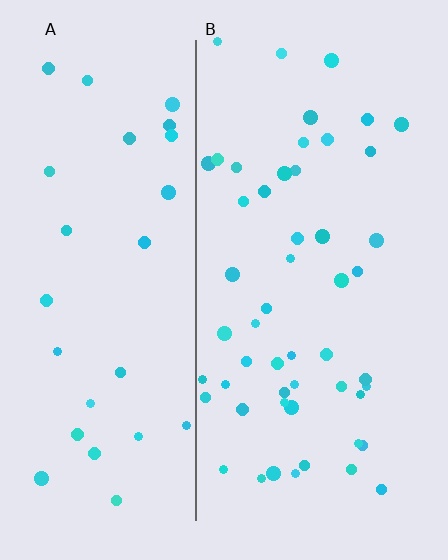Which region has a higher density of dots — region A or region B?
B (the right).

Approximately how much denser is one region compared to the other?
Approximately 1.9× — region B over region A.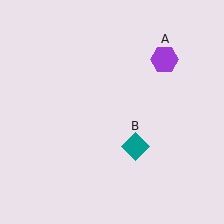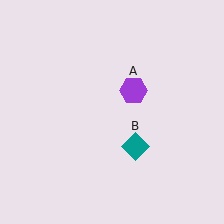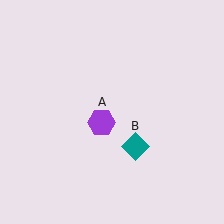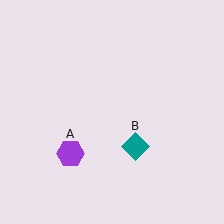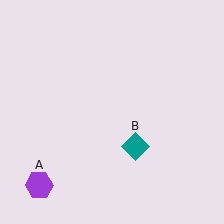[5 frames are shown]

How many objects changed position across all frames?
1 object changed position: purple hexagon (object A).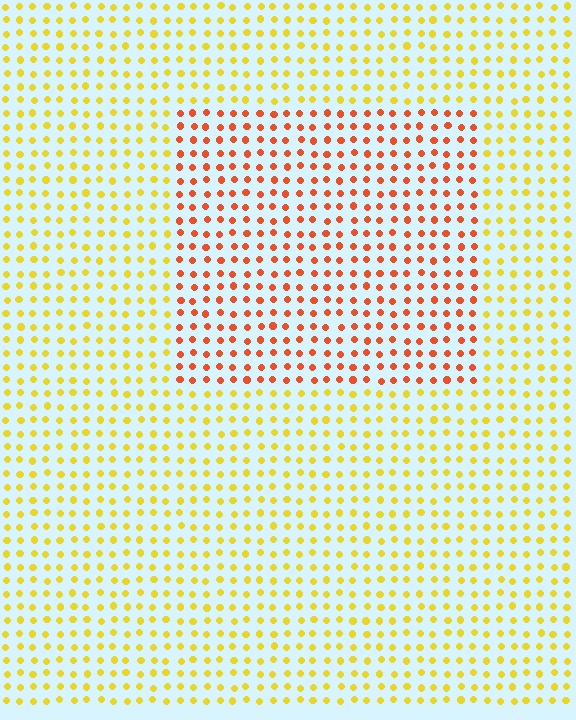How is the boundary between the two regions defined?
The boundary is defined purely by a slight shift in hue (about 42 degrees). Spacing, size, and orientation are identical on both sides.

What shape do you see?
I see a rectangle.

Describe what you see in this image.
The image is filled with small yellow elements in a uniform arrangement. A rectangle-shaped region is visible where the elements are tinted to a slightly different hue, forming a subtle color boundary.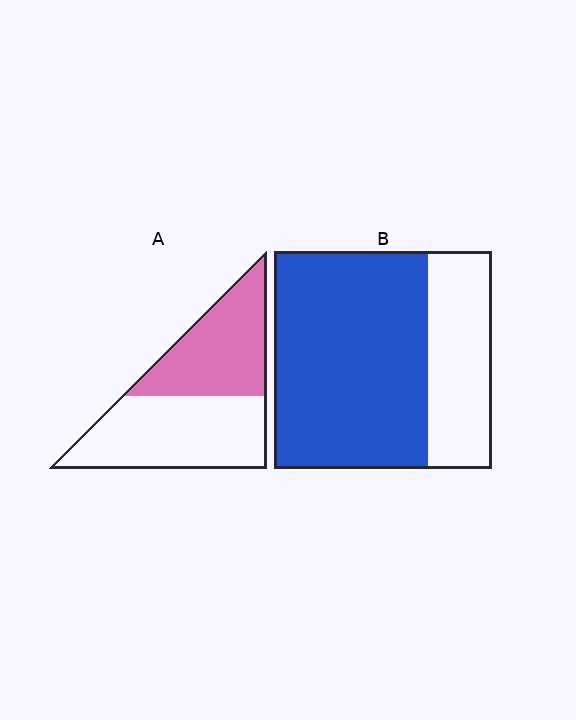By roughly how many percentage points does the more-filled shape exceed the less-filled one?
By roughly 25 percentage points (B over A).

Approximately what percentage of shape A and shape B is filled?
A is approximately 45% and B is approximately 70%.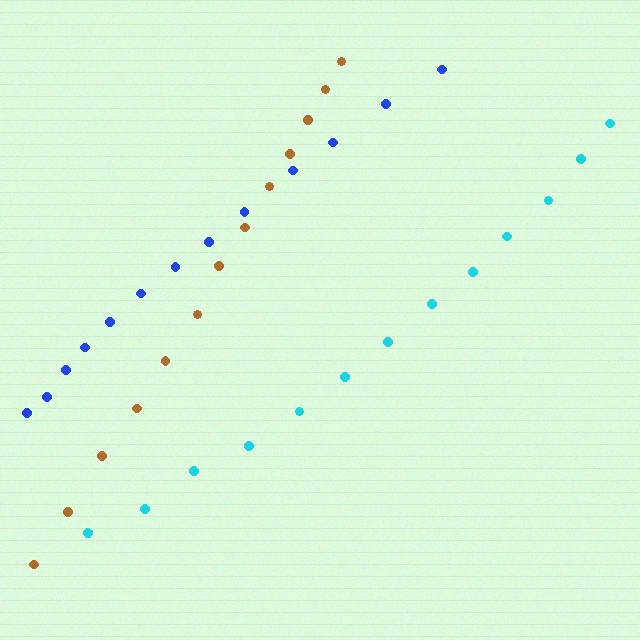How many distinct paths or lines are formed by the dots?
There are 3 distinct paths.